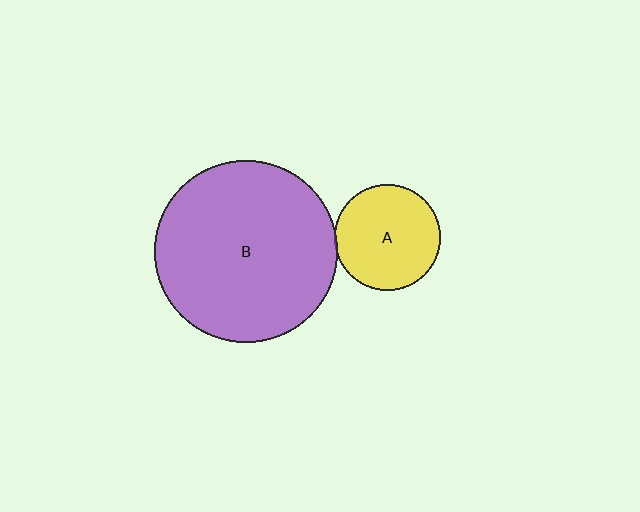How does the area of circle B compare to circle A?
Approximately 2.9 times.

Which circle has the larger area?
Circle B (purple).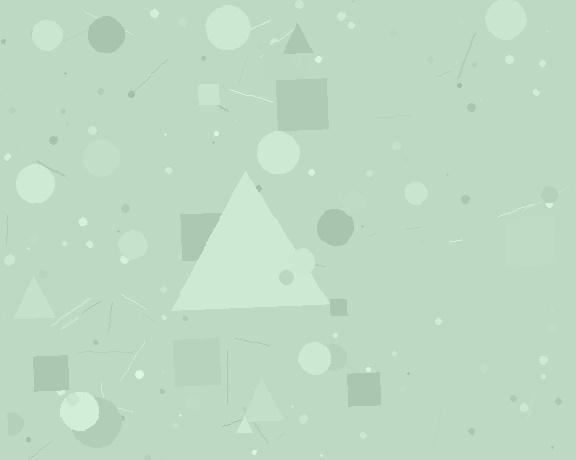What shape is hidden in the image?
A triangle is hidden in the image.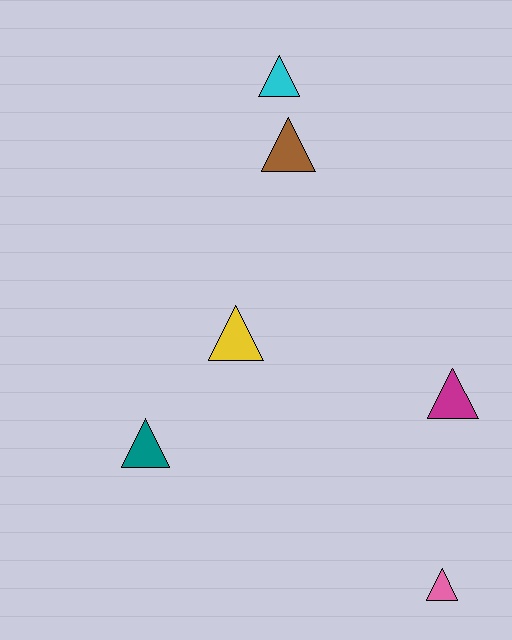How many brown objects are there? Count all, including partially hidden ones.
There is 1 brown object.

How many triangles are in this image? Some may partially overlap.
There are 6 triangles.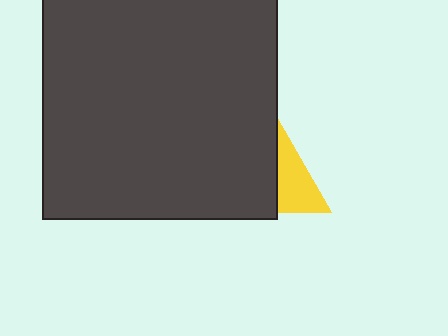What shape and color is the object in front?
The object in front is a dark gray square.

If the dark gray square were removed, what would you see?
You would see the complete yellow triangle.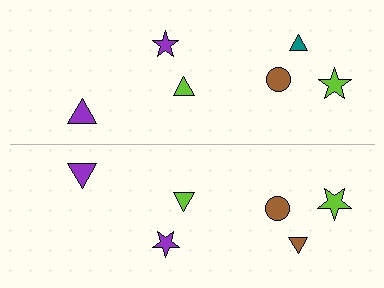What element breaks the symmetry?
The brown triangle on the bottom side breaks the symmetry — its mirror counterpart is teal.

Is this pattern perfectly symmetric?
No, the pattern is not perfectly symmetric. The brown triangle on the bottom side breaks the symmetry — its mirror counterpart is teal.